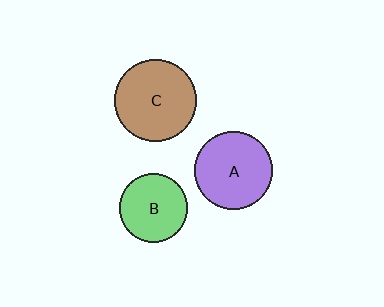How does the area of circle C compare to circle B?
Approximately 1.4 times.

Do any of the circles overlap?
No, none of the circles overlap.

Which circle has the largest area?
Circle C (brown).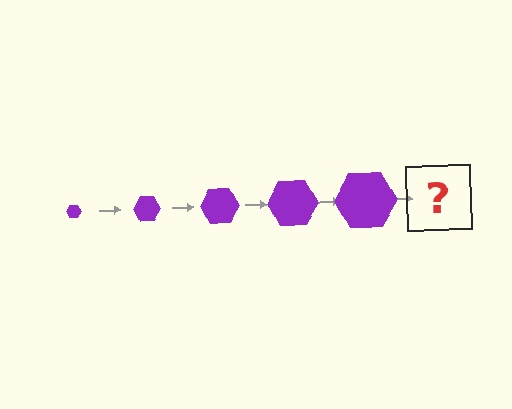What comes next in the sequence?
The next element should be a purple hexagon, larger than the previous one.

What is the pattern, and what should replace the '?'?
The pattern is that the hexagon gets progressively larger each step. The '?' should be a purple hexagon, larger than the previous one.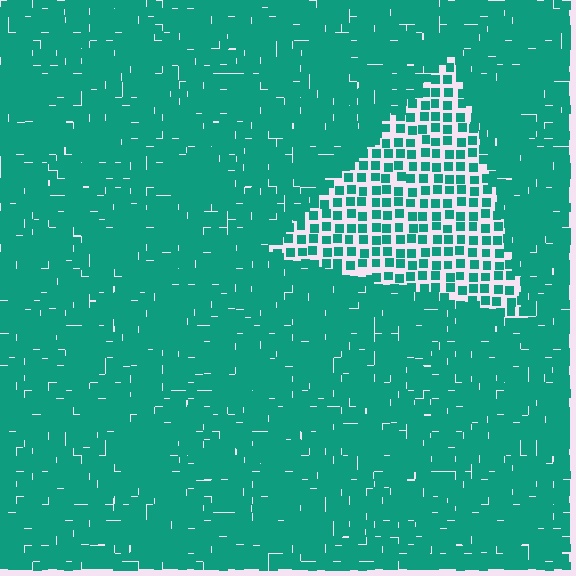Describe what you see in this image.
The image contains small teal elements arranged at two different densities. A triangle-shaped region is visible where the elements are less densely packed than the surrounding area.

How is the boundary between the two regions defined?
The boundary is defined by a change in element density (approximately 2.3x ratio). All elements are the same color, size, and shape.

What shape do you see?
I see a triangle.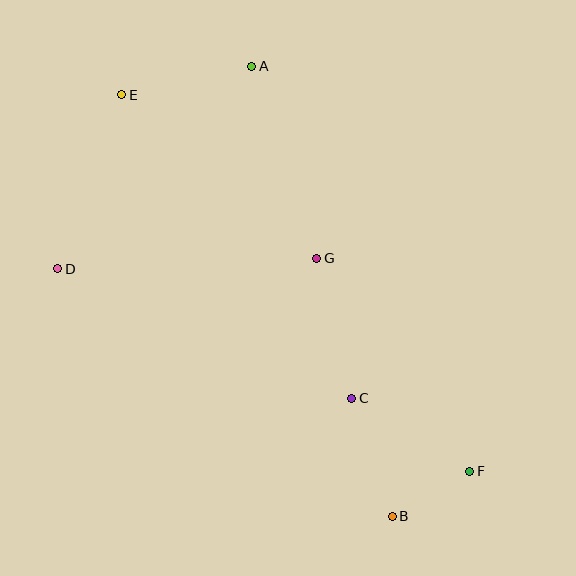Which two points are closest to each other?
Points B and F are closest to each other.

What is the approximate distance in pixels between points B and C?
The distance between B and C is approximately 125 pixels.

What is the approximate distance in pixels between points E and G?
The distance between E and G is approximately 255 pixels.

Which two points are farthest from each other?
Points E and F are farthest from each other.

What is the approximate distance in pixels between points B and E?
The distance between B and E is approximately 501 pixels.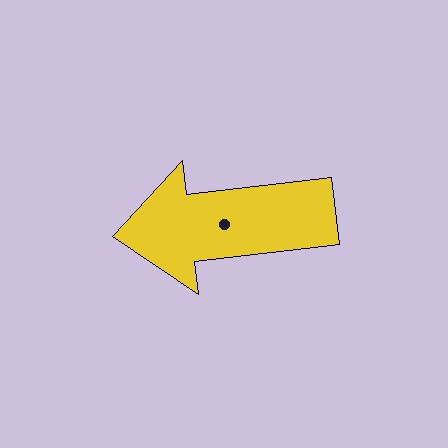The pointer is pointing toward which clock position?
Roughly 9 o'clock.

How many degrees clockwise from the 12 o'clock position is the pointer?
Approximately 263 degrees.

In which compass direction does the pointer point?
West.